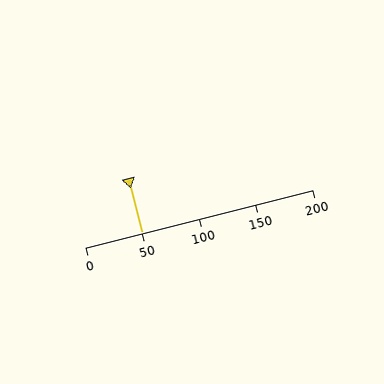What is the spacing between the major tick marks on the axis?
The major ticks are spaced 50 apart.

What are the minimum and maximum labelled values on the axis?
The axis runs from 0 to 200.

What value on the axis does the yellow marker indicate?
The marker indicates approximately 50.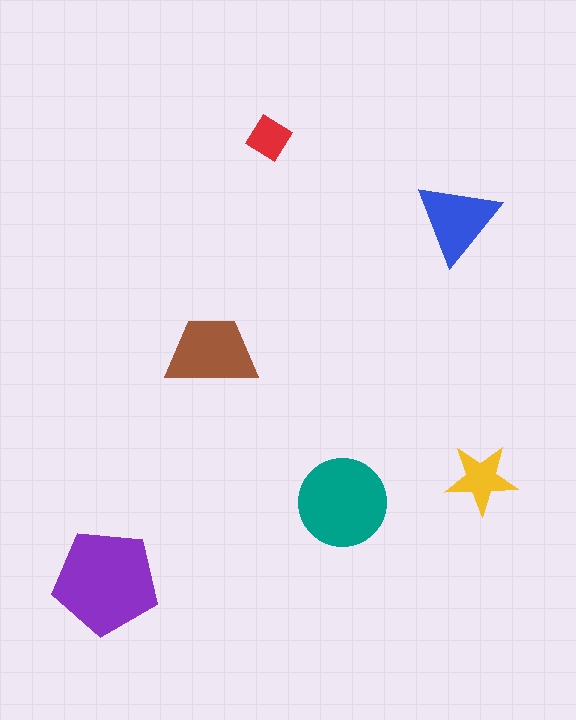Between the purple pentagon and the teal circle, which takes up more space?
The purple pentagon.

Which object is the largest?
The purple pentagon.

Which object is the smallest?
The red diamond.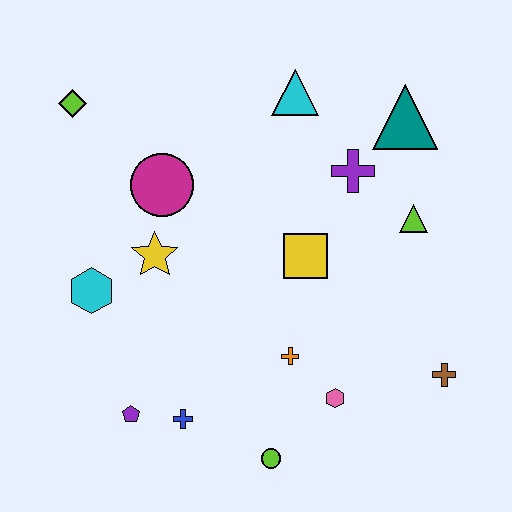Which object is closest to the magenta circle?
The yellow star is closest to the magenta circle.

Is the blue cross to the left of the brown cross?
Yes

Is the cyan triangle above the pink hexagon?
Yes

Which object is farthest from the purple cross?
The purple pentagon is farthest from the purple cross.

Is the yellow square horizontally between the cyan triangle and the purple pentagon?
No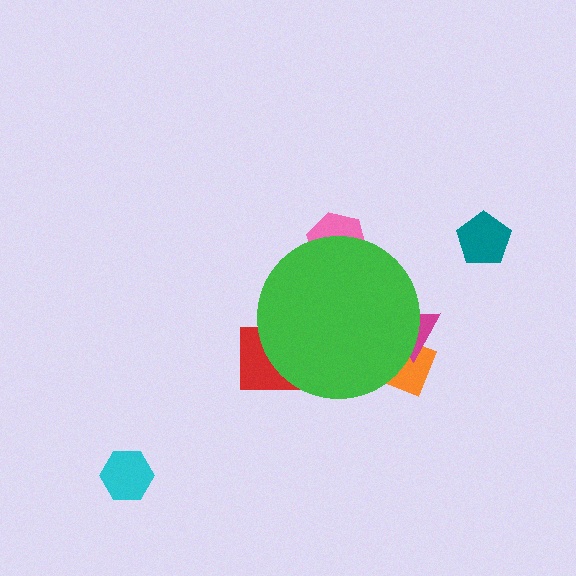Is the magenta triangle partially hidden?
Yes, the magenta triangle is partially hidden behind the green circle.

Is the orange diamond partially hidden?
Yes, the orange diamond is partially hidden behind the green circle.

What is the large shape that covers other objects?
A green circle.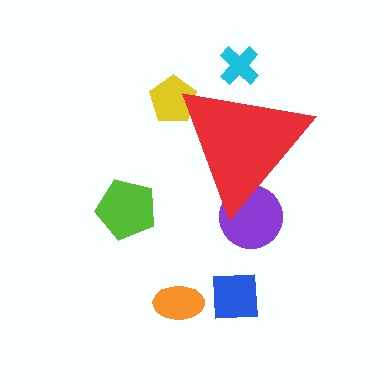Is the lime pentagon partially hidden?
No, the lime pentagon is fully visible.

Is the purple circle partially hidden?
Yes, the purple circle is partially hidden behind the red triangle.